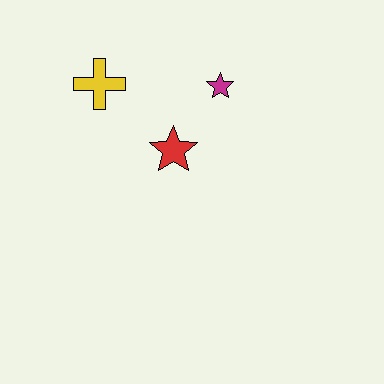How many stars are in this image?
There are 2 stars.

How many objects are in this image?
There are 3 objects.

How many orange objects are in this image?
There are no orange objects.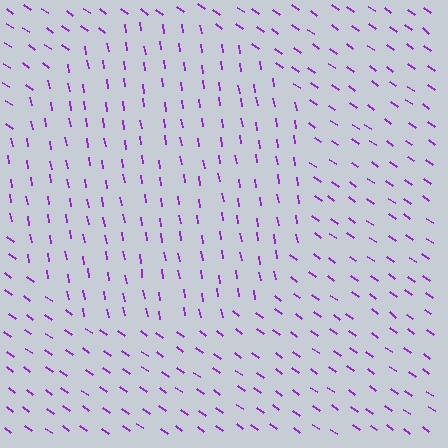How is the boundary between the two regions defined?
The boundary is defined purely by a change in line orientation (approximately 45 degrees difference). All lines are the same color and thickness.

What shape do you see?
I see a circle.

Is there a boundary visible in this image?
Yes, there is a texture boundary formed by a change in line orientation.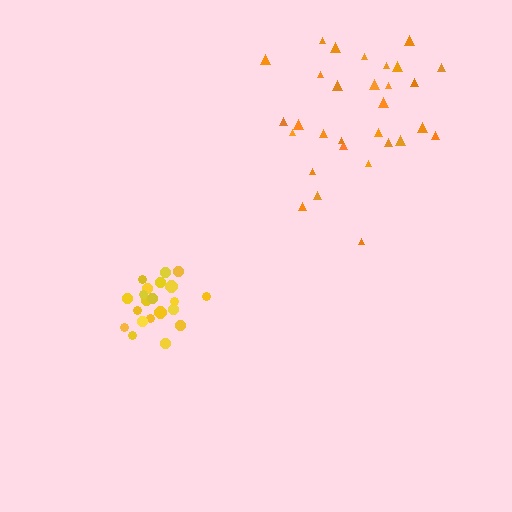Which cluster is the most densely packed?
Yellow.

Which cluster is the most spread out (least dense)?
Orange.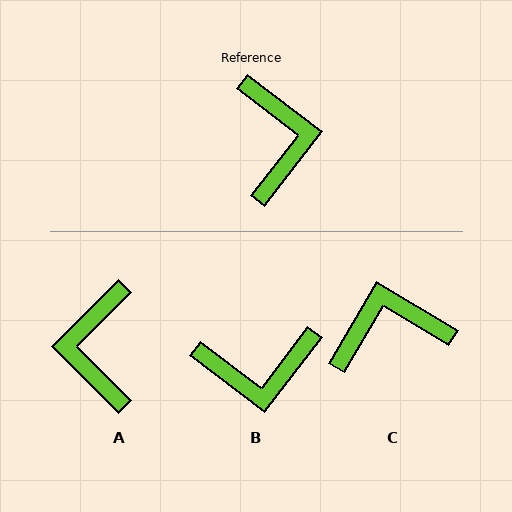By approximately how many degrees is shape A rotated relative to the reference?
Approximately 173 degrees counter-clockwise.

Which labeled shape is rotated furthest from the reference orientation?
A, about 173 degrees away.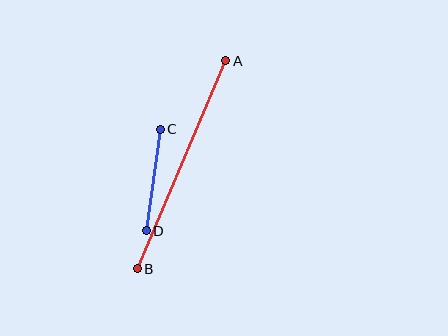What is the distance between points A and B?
The distance is approximately 226 pixels.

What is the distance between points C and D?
The distance is approximately 102 pixels.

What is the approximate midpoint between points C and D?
The midpoint is at approximately (153, 180) pixels.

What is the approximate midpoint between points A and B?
The midpoint is at approximately (182, 165) pixels.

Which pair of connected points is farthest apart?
Points A and B are farthest apart.